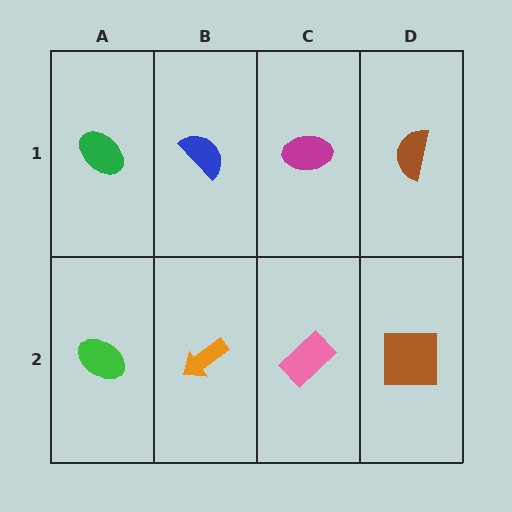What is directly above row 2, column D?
A brown semicircle.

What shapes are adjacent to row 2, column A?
A green ellipse (row 1, column A), an orange arrow (row 2, column B).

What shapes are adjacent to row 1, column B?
An orange arrow (row 2, column B), a green ellipse (row 1, column A), a magenta ellipse (row 1, column C).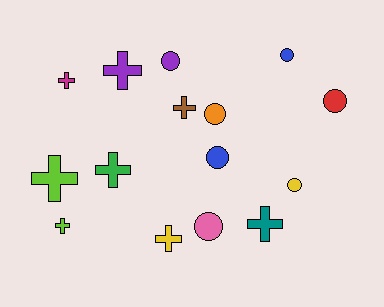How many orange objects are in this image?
There is 1 orange object.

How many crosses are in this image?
There are 8 crosses.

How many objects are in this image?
There are 15 objects.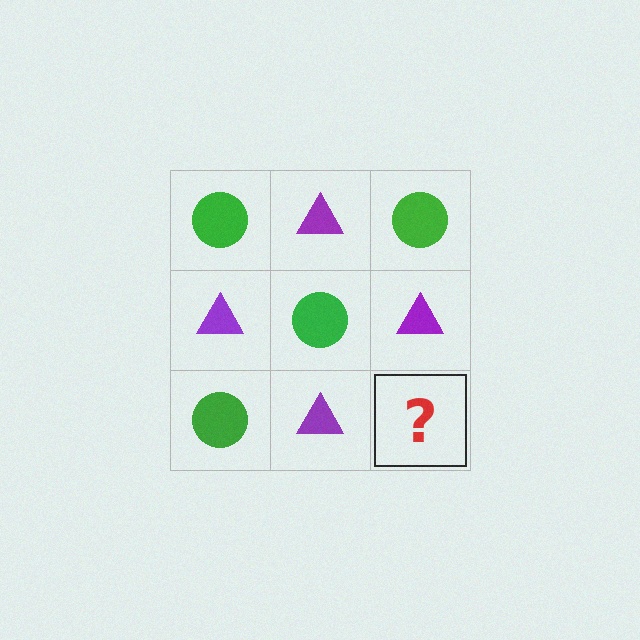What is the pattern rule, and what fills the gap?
The rule is that it alternates green circle and purple triangle in a checkerboard pattern. The gap should be filled with a green circle.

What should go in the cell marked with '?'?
The missing cell should contain a green circle.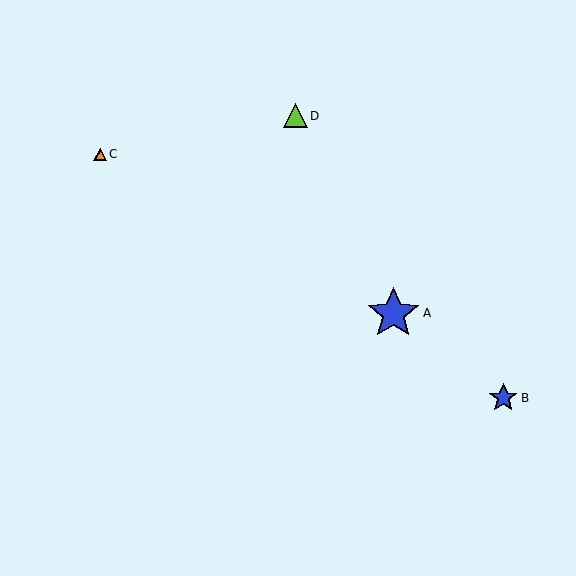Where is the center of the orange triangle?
The center of the orange triangle is at (100, 154).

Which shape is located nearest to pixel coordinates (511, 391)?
The blue star (labeled B) at (503, 398) is nearest to that location.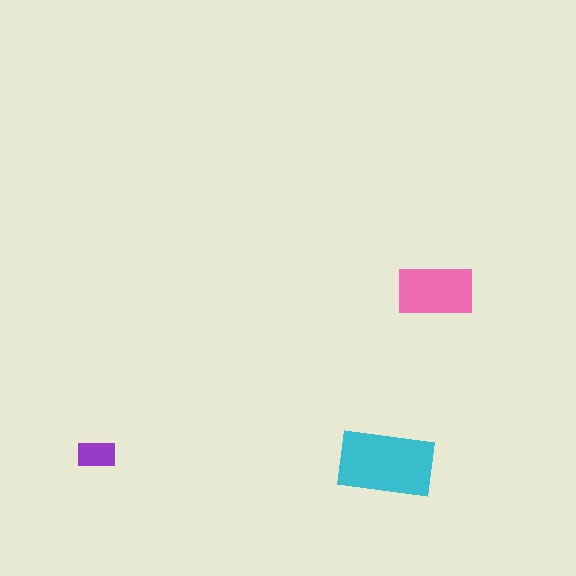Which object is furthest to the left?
The purple rectangle is leftmost.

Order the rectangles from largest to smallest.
the cyan one, the pink one, the purple one.